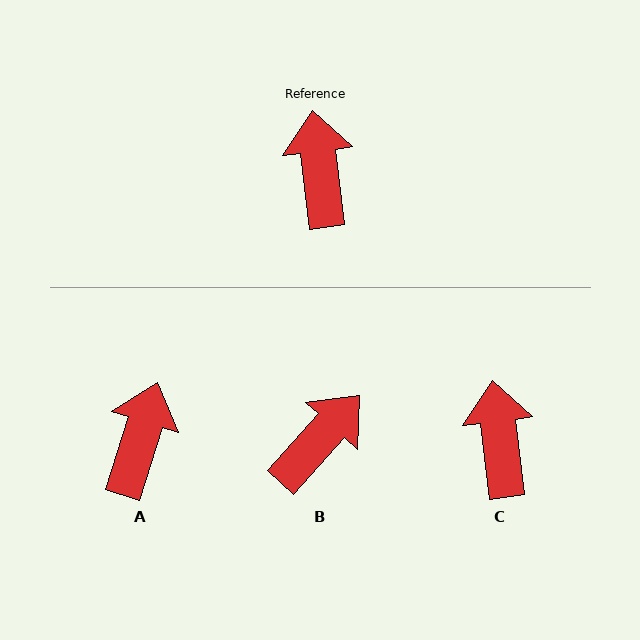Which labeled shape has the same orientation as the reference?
C.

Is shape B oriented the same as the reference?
No, it is off by about 49 degrees.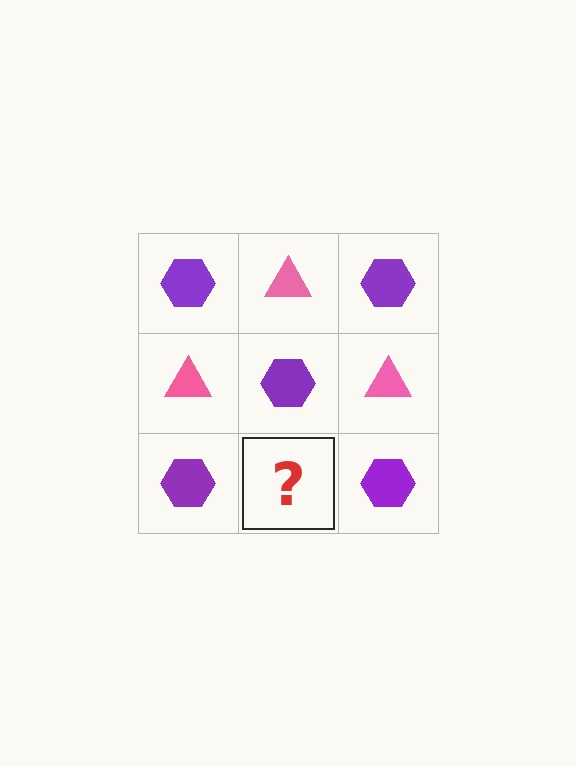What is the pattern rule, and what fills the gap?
The rule is that it alternates purple hexagon and pink triangle in a checkerboard pattern. The gap should be filled with a pink triangle.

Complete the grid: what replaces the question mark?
The question mark should be replaced with a pink triangle.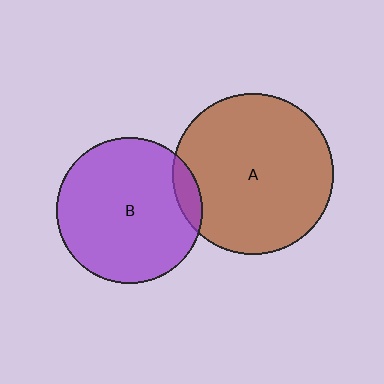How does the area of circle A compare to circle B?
Approximately 1.2 times.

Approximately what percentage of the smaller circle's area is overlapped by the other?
Approximately 10%.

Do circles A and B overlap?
Yes.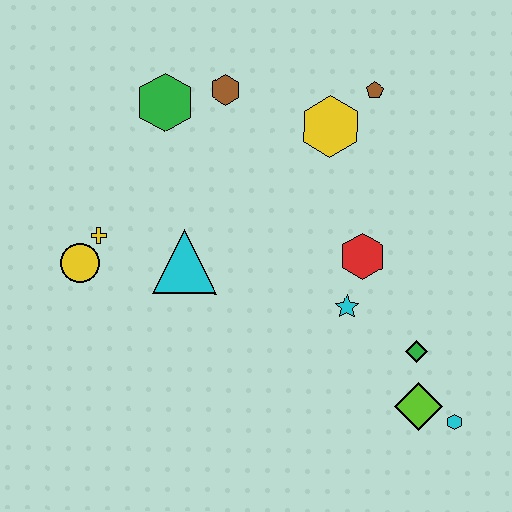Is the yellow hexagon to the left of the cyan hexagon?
Yes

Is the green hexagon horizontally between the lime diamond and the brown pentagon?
No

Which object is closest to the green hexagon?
The brown hexagon is closest to the green hexagon.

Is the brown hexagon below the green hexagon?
No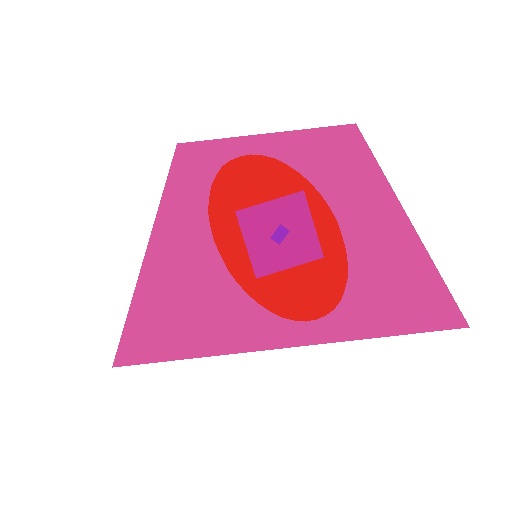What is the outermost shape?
The pink trapezoid.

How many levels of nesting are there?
4.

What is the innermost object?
The purple rectangle.